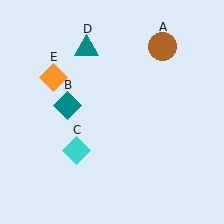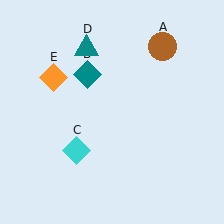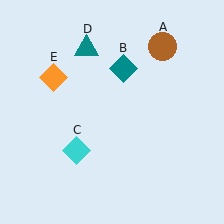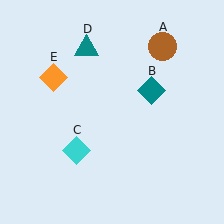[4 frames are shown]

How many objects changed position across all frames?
1 object changed position: teal diamond (object B).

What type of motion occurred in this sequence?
The teal diamond (object B) rotated clockwise around the center of the scene.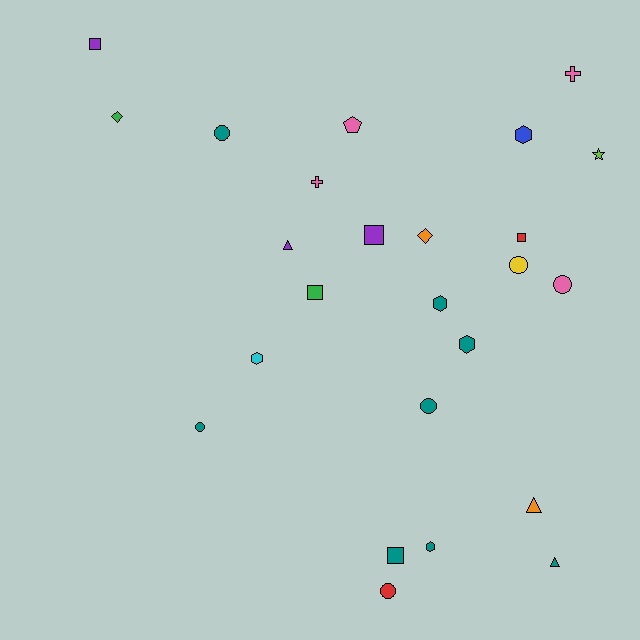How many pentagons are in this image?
There is 1 pentagon.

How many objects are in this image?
There are 25 objects.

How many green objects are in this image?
There are 2 green objects.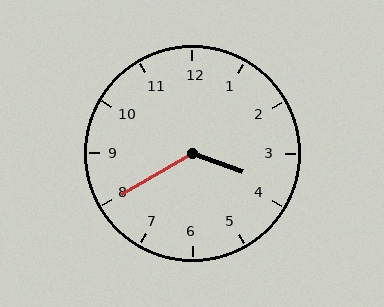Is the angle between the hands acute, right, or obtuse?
It is obtuse.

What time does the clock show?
3:40.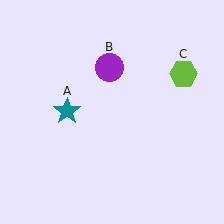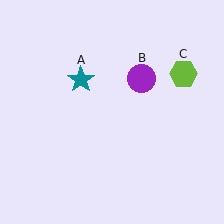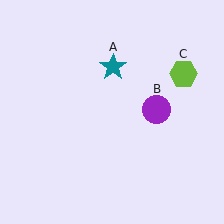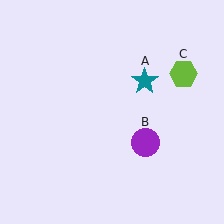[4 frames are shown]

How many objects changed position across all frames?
2 objects changed position: teal star (object A), purple circle (object B).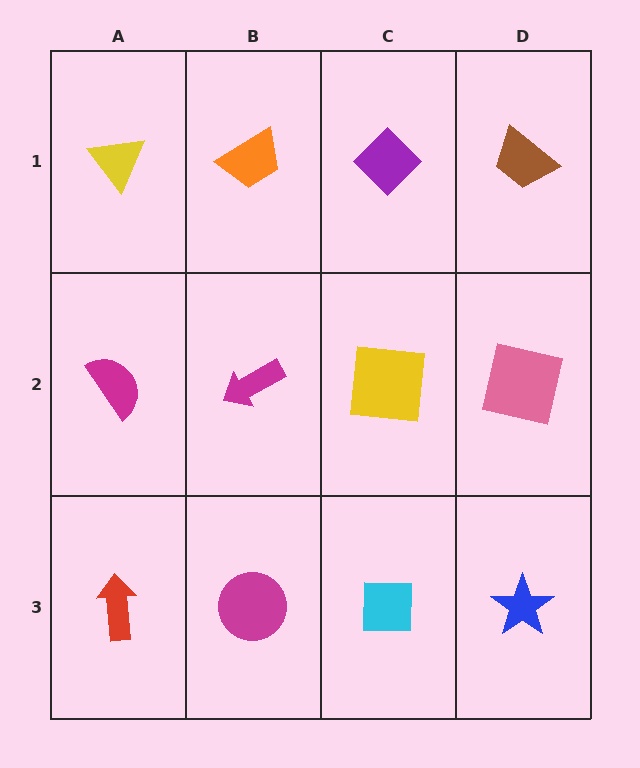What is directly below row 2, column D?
A blue star.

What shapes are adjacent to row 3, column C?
A yellow square (row 2, column C), a magenta circle (row 3, column B), a blue star (row 3, column D).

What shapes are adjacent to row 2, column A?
A yellow triangle (row 1, column A), a red arrow (row 3, column A), a magenta arrow (row 2, column B).